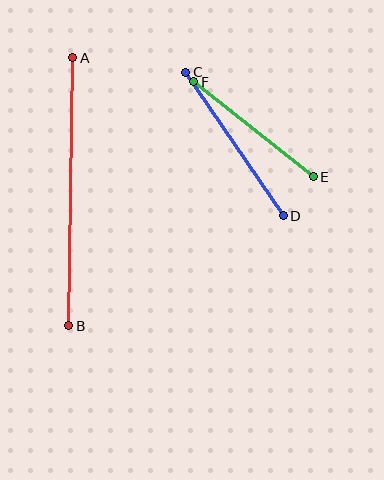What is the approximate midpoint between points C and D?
The midpoint is at approximately (234, 144) pixels.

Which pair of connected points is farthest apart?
Points A and B are farthest apart.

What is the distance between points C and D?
The distance is approximately 173 pixels.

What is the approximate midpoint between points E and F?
The midpoint is at approximately (253, 129) pixels.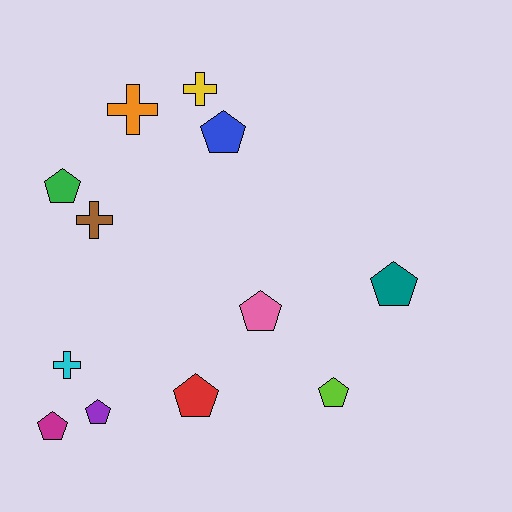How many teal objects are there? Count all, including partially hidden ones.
There is 1 teal object.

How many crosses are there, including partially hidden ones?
There are 4 crosses.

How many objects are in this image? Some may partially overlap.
There are 12 objects.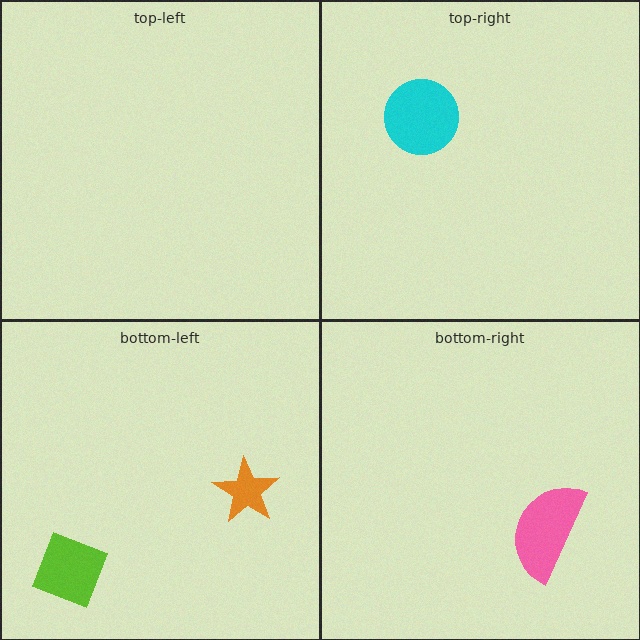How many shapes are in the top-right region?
1.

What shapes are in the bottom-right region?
The pink semicircle.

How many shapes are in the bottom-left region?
2.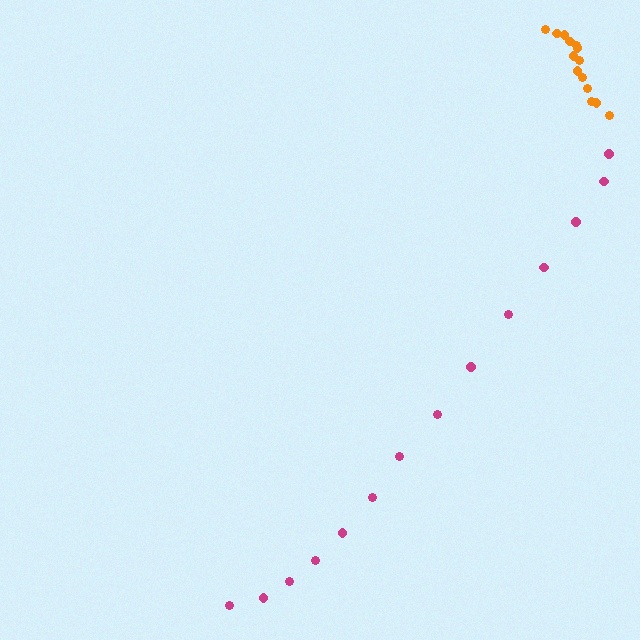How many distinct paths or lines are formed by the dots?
There are 2 distinct paths.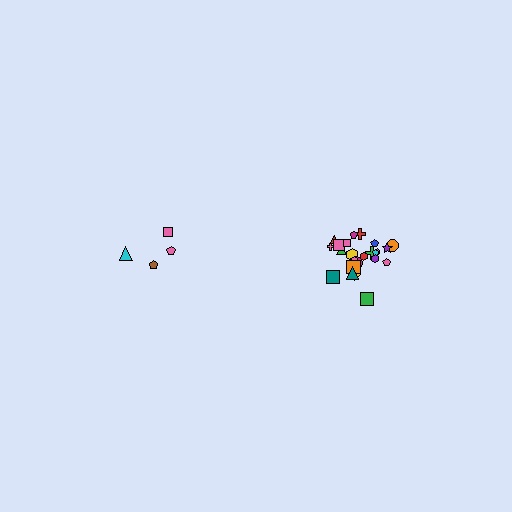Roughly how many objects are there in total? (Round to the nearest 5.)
Roughly 30 objects in total.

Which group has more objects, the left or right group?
The right group.